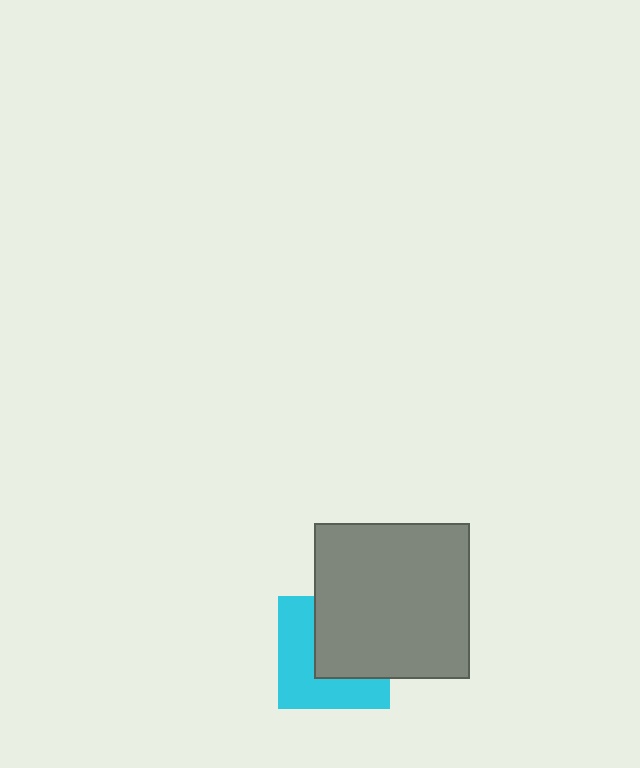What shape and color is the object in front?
The object in front is a gray square.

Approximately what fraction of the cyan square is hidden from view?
Roughly 50% of the cyan square is hidden behind the gray square.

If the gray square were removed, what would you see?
You would see the complete cyan square.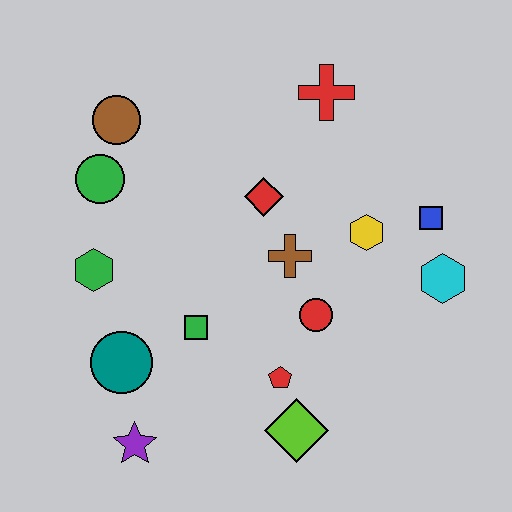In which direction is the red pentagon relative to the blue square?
The red pentagon is below the blue square.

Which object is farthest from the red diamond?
The purple star is farthest from the red diamond.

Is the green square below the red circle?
Yes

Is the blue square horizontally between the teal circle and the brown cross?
No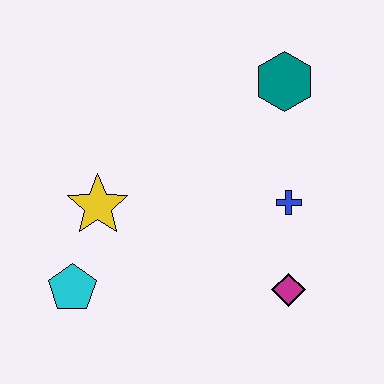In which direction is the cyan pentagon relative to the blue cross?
The cyan pentagon is to the left of the blue cross.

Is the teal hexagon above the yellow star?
Yes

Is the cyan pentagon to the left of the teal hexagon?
Yes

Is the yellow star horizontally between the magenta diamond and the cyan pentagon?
Yes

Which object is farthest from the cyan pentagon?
The teal hexagon is farthest from the cyan pentagon.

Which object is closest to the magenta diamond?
The blue cross is closest to the magenta diamond.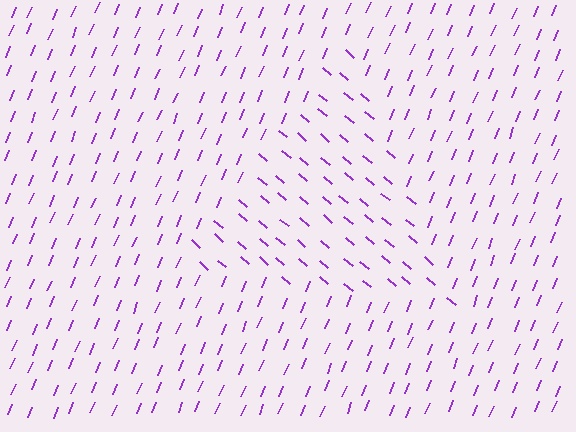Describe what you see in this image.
The image is filled with small purple line segments. A triangle region in the image has lines oriented differently from the surrounding lines, creating a visible texture boundary.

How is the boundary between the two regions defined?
The boundary is defined purely by a change in line orientation (approximately 72 degrees difference). All lines are the same color and thickness.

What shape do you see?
I see a triangle.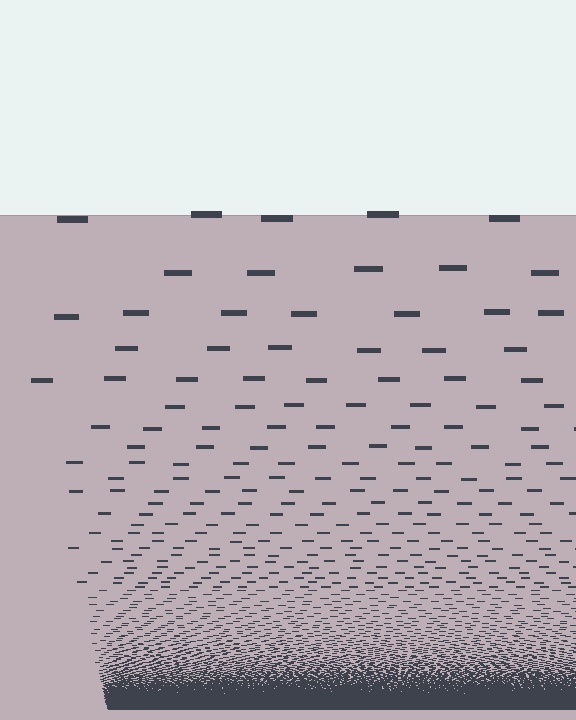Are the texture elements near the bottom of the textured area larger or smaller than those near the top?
Smaller. The gradient is inverted — elements near the bottom are smaller and denser.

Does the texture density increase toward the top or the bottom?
Density increases toward the bottom.